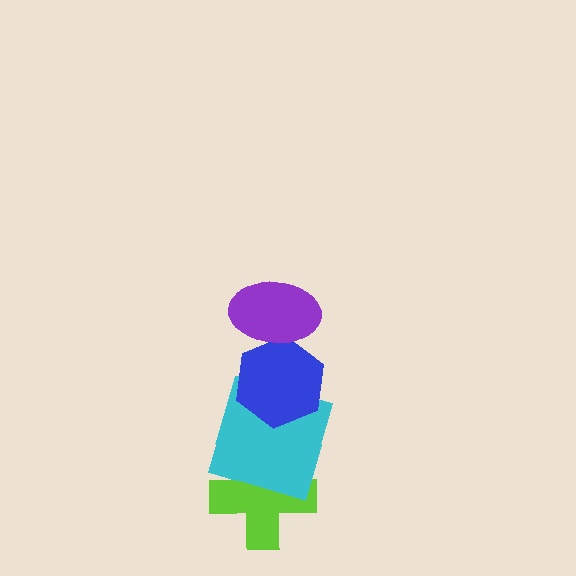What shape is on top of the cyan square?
The blue hexagon is on top of the cyan square.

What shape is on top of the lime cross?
The cyan square is on top of the lime cross.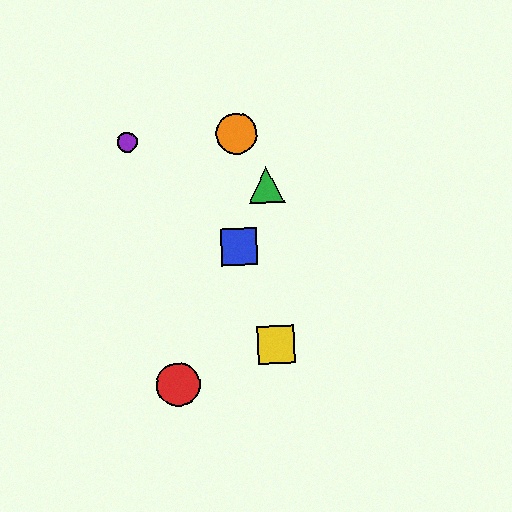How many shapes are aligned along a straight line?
3 shapes (the red circle, the blue square, the green triangle) are aligned along a straight line.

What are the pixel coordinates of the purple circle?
The purple circle is at (127, 142).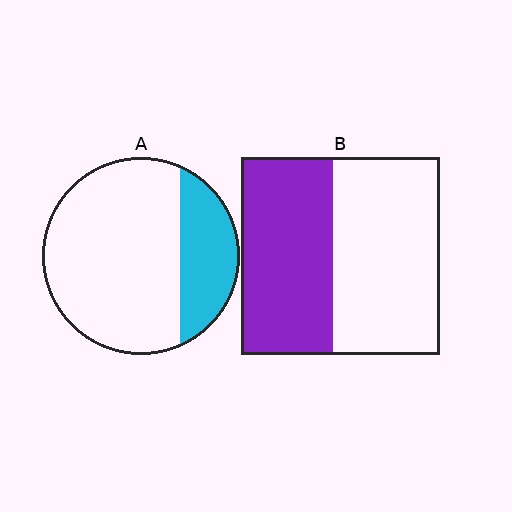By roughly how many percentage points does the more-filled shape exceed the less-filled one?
By roughly 20 percentage points (B over A).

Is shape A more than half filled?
No.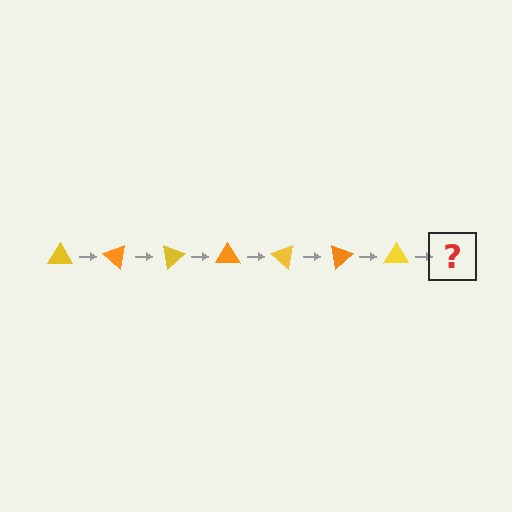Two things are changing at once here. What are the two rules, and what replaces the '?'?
The two rules are that it rotates 40 degrees each step and the color cycles through yellow and orange. The '?' should be an orange triangle, rotated 280 degrees from the start.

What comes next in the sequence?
The next element should be an orange triangle, rotated 280 degrees from the start.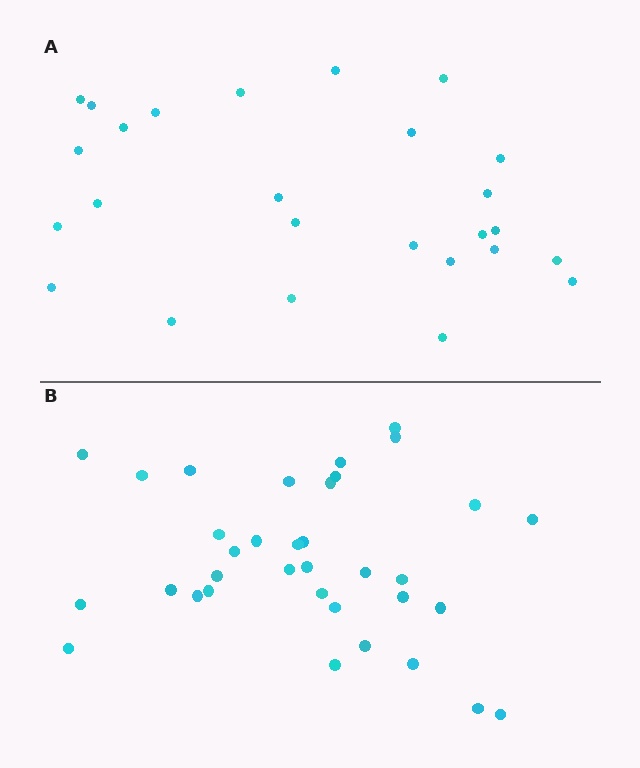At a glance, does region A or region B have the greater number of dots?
Region B (the bottom region) has more dots.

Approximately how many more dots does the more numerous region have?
Region B has roughly 8 or so more dots than region A.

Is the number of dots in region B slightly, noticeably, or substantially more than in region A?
Region B has noticeably more, but not dramatically so. The ratio is roughly 1.3 to 1.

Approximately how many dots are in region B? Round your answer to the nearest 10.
About 40 dots. (The exact count is 35, which rounds to 40.)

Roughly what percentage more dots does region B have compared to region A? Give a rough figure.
About 35% more.